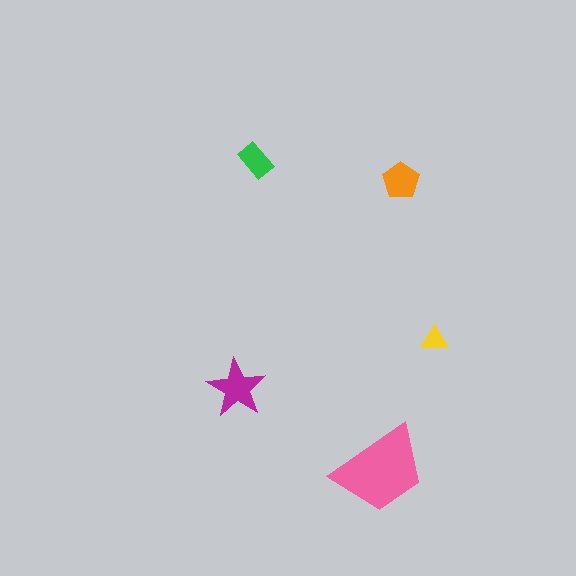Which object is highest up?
The green rectangle is topmost.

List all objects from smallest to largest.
The yellow triangle, the green rectangle, the orange pentagon, the magenta star, the pink trapezoid.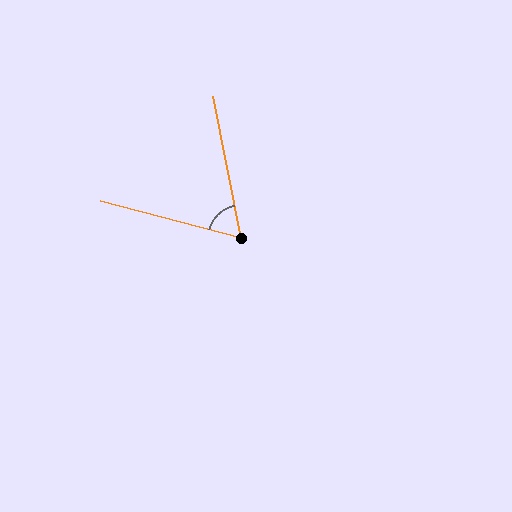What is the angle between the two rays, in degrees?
Approximately 64 degrees.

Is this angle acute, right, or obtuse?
It is acute.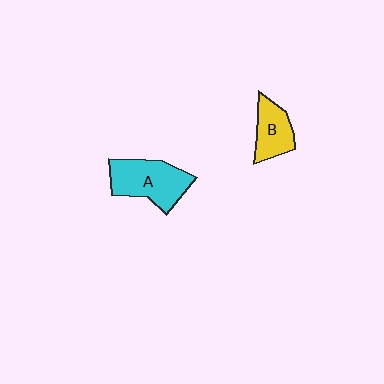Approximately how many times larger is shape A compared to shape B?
Approximately 1.6 times.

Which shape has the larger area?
Shape A (cyan).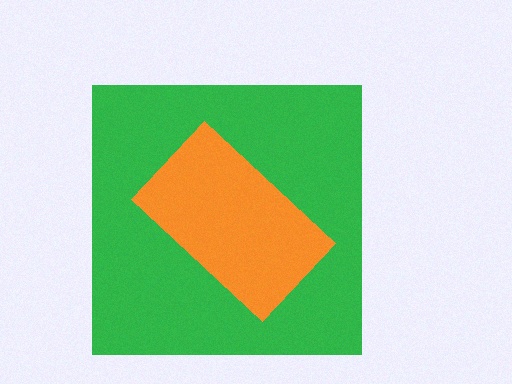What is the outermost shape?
The green square.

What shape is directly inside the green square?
The orange rectangle.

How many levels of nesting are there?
2.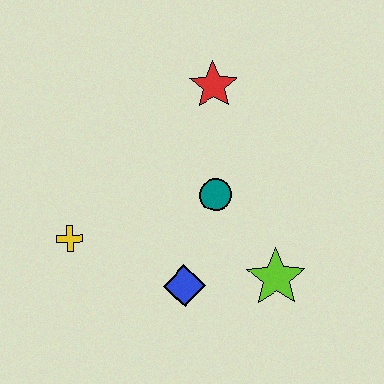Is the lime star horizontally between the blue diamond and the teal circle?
No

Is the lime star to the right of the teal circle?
Yes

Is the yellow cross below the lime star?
No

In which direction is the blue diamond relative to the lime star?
The blue diamond is to the left of the lime star.